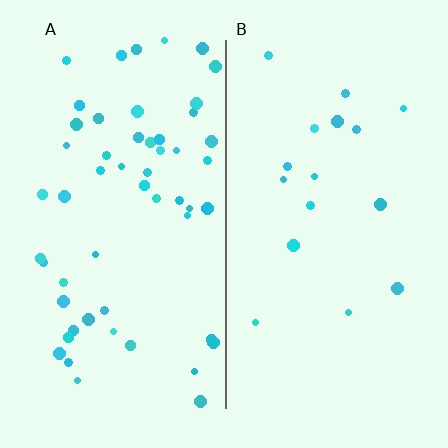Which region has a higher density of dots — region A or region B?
A (the left).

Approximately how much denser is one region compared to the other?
Approximately 3.3× — region A over region B.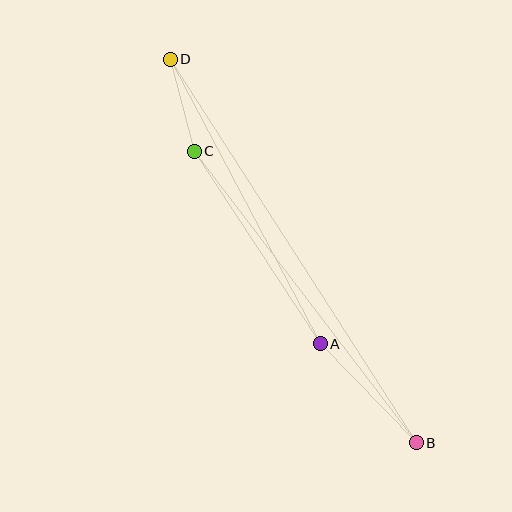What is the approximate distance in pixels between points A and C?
The distance between A and C is approximately 230 pixels.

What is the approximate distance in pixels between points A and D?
The distance between A and D is approximately 322 pixels.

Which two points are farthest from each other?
Points B and D are farthest from each other.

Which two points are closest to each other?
Points C and D are closest to each other.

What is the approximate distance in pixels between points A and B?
The distance between A and B is approximately 138 pixels.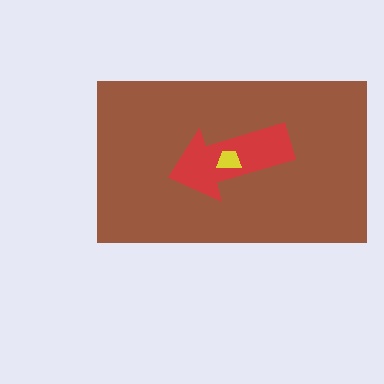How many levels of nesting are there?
3.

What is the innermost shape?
The yellow trapezoid.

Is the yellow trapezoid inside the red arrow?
Yes.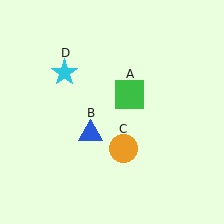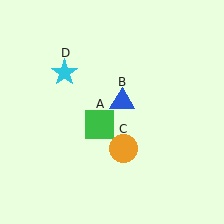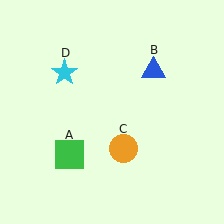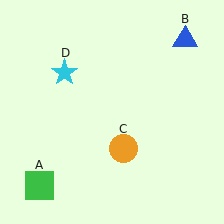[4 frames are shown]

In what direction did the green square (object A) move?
The green square (object A) moved down and to the left.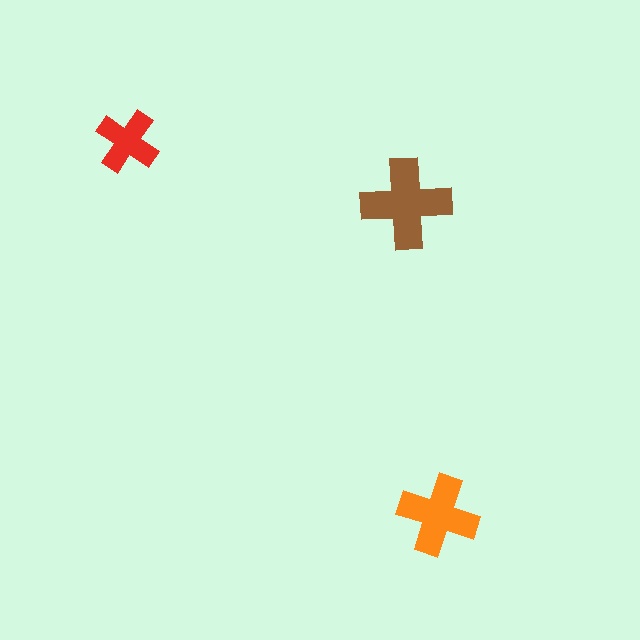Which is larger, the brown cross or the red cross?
The brown one.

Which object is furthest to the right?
The orange cross is rightmost.